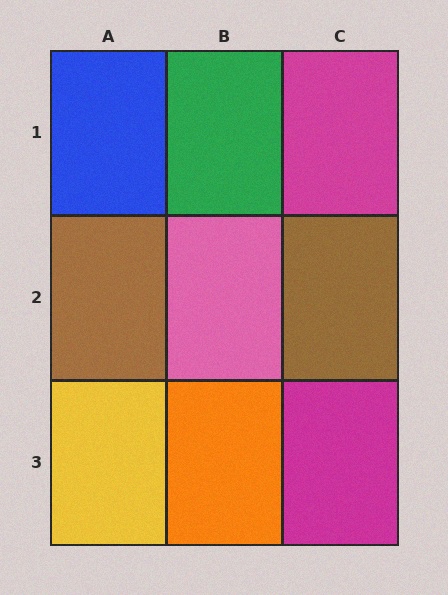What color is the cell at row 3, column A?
Yellow.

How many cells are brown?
2 cells are brown.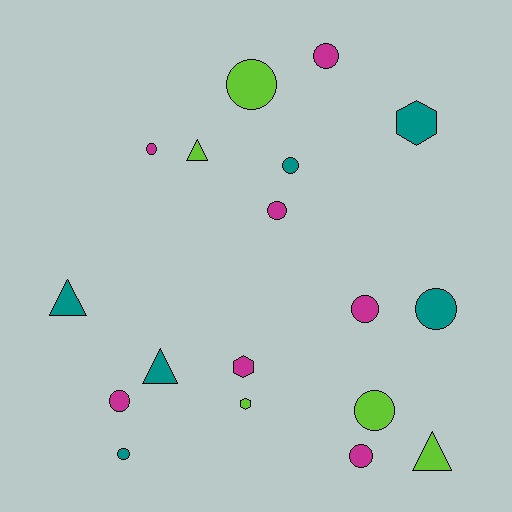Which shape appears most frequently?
Circle, with 11 objects.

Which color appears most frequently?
Magenta, with 7 objects.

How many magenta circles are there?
There are 6 magenta circles.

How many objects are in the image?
There are 18 objects.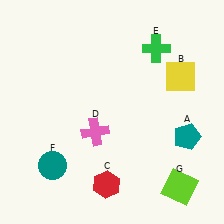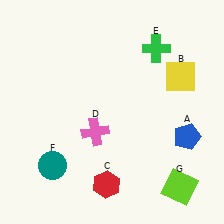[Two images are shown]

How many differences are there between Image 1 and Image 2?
There is 1 difference between the two images.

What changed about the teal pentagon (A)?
In Image 1, A is teal. In Image 2, it changed to blue.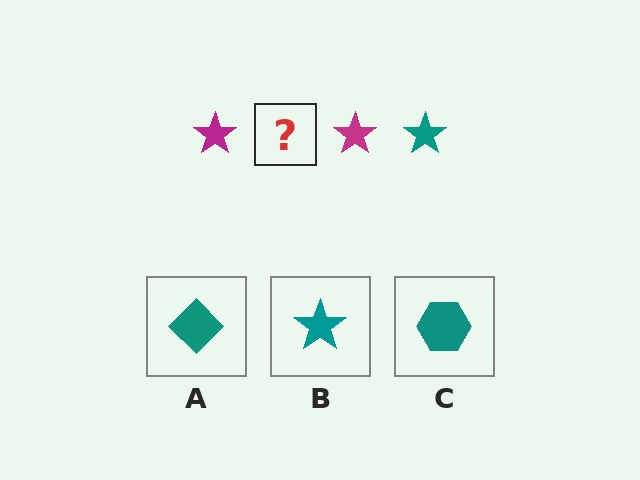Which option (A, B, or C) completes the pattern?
B.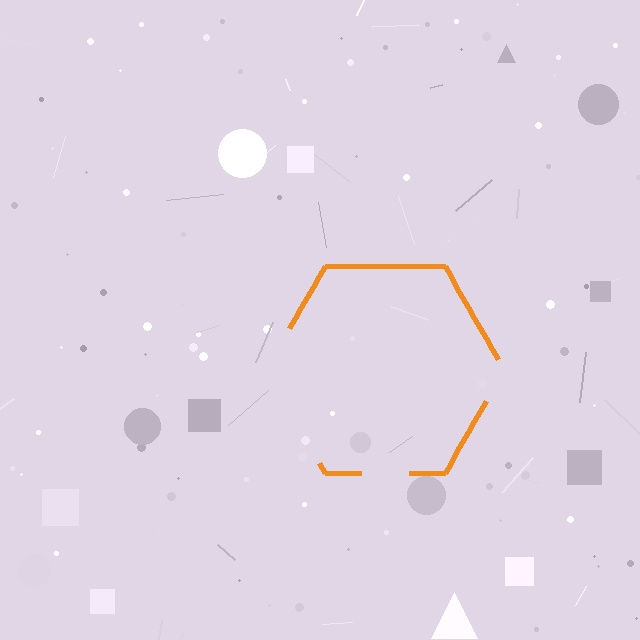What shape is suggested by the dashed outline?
The dashed outline suggests a hexagon.